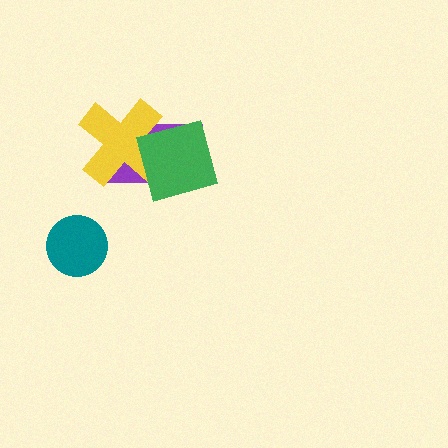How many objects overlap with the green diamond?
2 objects overlap with the green diamond.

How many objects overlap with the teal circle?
0 objects overlap with the teal circle.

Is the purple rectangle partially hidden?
Yes, it is partially covered by another shape.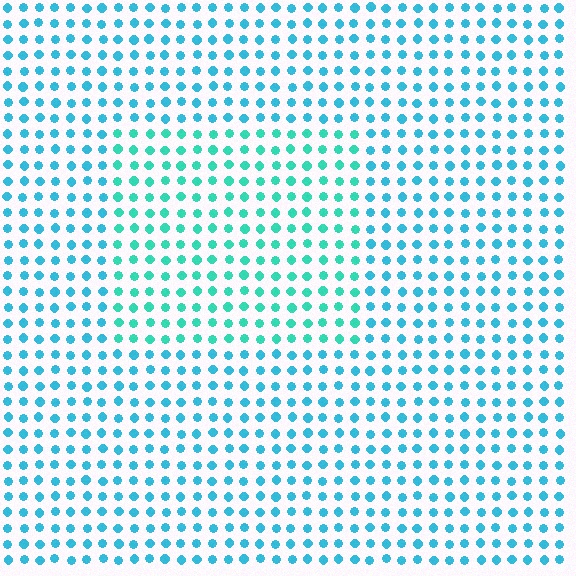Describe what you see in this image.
The image is filled with small cyan elements in a uniform arrangement. A rectangle-shaped region is visible where the elements are tinted to a slightly different hue, forming a subtle color boundary.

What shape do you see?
I see a rectangle.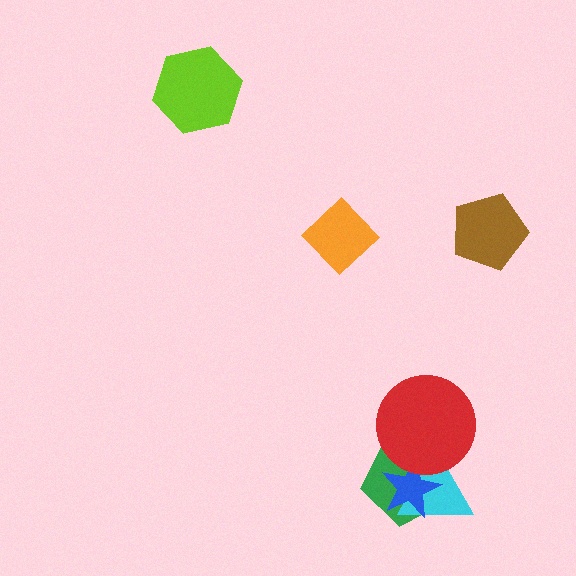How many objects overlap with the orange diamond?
0 objects overlap with the orange diamond.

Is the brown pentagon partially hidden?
No, no other shape covers it.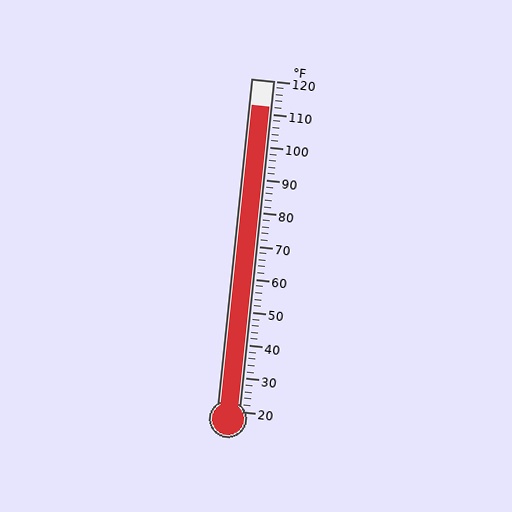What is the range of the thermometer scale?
The thermometer scale ranges from 20°F to 120°F.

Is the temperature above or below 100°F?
The temperature is above 100°F.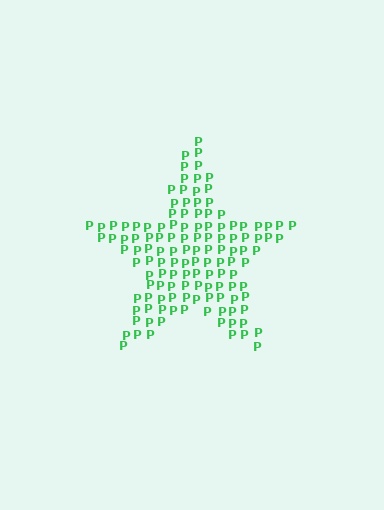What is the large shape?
The large shape is a star.